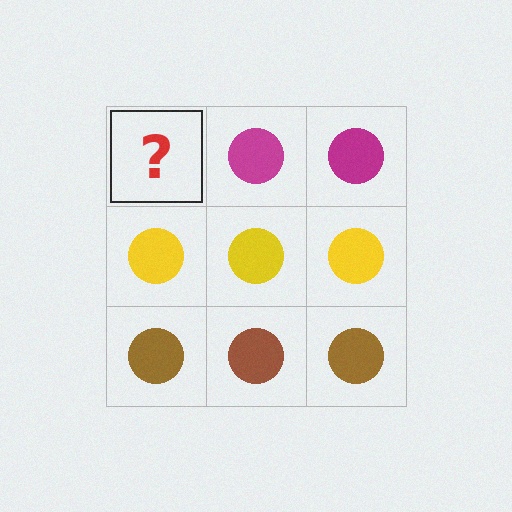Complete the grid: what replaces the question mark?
The question mark should be replaced with a magenta circle.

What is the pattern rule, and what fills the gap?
The rule is that each row has a consistent color. The gap should be filled with a magenta circle.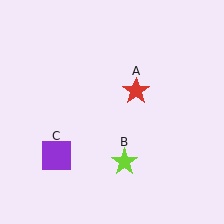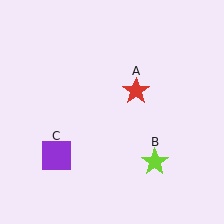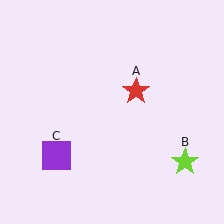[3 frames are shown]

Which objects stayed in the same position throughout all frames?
Red star (object A) and purple square (object C) remained stationary.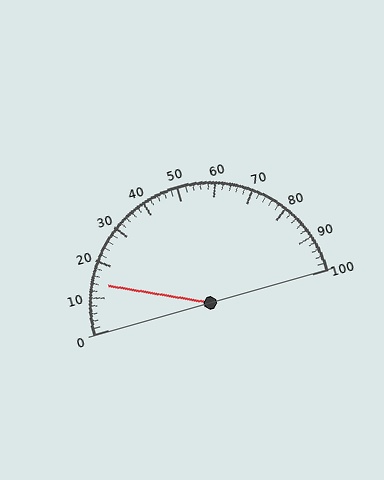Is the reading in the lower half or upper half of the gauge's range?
The reading is in the lower half of the range (0 to 100).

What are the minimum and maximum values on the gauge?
The gauge ranges from 0 to 100.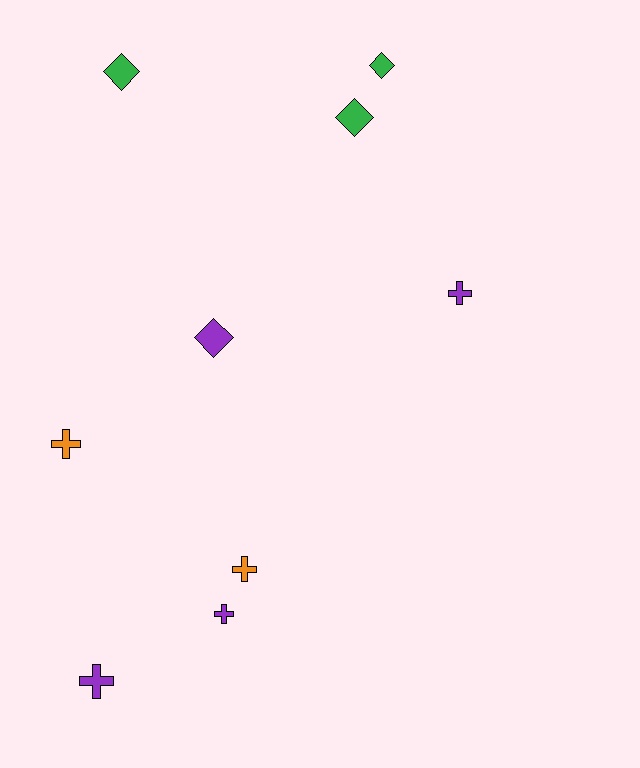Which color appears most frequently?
Purple, with 4 objects.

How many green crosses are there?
There are no green crosses.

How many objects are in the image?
There are 9 objects.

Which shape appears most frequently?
Cross, with 5 objects.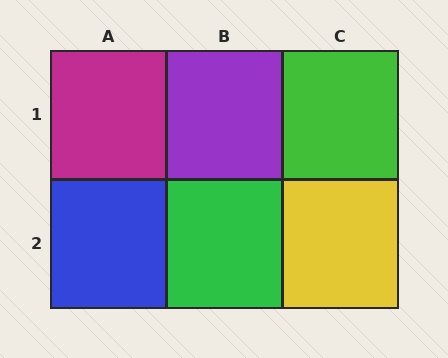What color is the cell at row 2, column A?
Blue.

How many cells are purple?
1 cell is purple.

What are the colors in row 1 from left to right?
Magenta, purple, green.